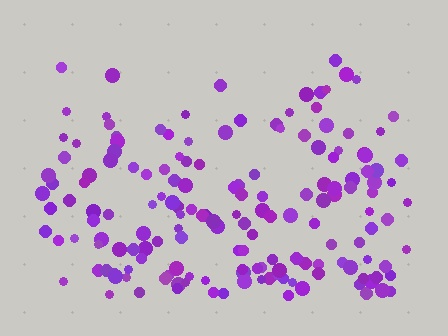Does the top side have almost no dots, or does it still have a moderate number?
Still a moderate number, just noticeably fewer than the bottom.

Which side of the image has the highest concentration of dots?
The bottom.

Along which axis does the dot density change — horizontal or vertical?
Vertical.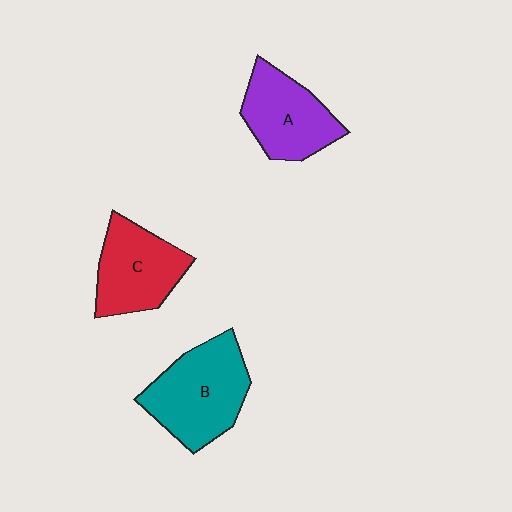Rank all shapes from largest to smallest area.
From largest to smallest: B (teal), C (red), A (purple).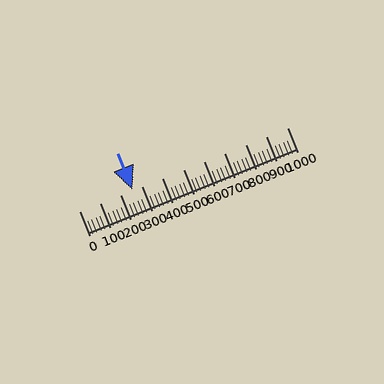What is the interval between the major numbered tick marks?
The major tick marks are spaced 100 units apart.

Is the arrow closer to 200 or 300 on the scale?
The arrow is closer to 300.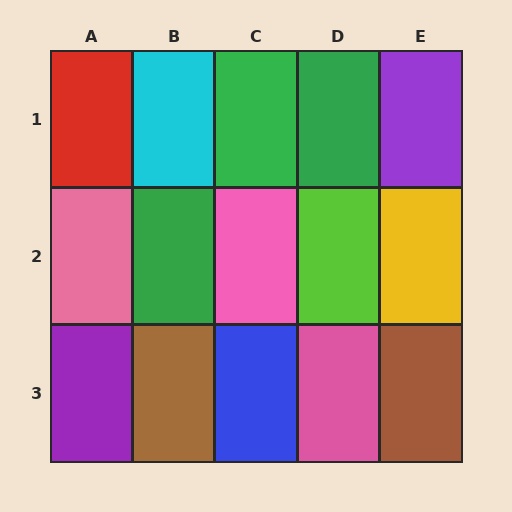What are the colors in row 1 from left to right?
Red, cyan, green, green, purple.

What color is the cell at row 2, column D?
Lime.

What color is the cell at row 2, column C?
Pink.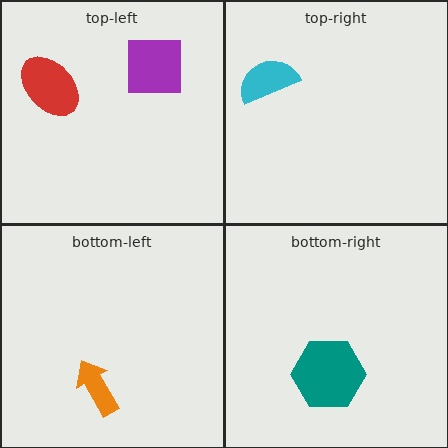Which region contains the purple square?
The top-left region.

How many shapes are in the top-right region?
1.